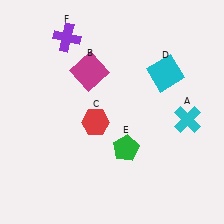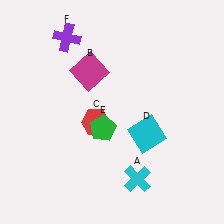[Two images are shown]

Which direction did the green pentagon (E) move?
The green pentagon (E) moved left.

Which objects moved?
The objects that moved are: the cyan cross (A), the cyan square (D), the green pentagon (E).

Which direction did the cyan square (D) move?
The cyan square (D) moved down.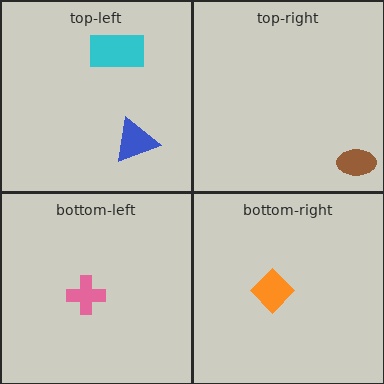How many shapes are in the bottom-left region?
1.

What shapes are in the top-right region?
The brown ellipse.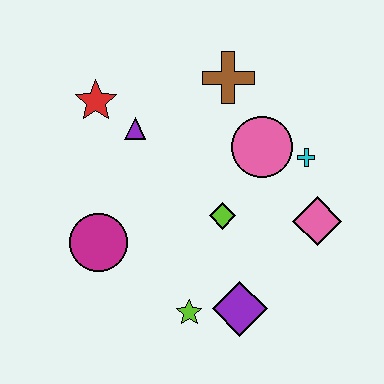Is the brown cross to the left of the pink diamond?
Yes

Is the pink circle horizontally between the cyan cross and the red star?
Yes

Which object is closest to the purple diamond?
The lime star is closest to the purple diamond.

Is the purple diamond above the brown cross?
No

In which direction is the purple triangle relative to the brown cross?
The purple triangle is to the left of the brown cross.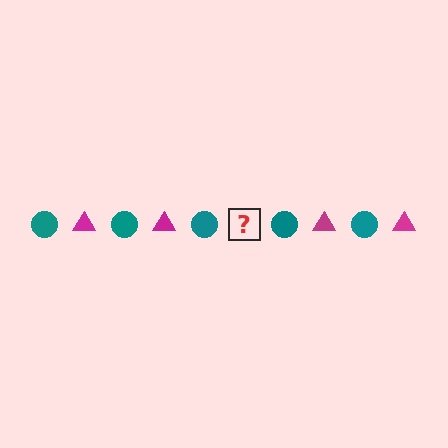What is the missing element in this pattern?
The missing element is a magenta triangle.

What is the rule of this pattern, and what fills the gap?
The rule is that the pattern alternates between teal circle and magenta triangle. The gap should be filled with a magenta triangle.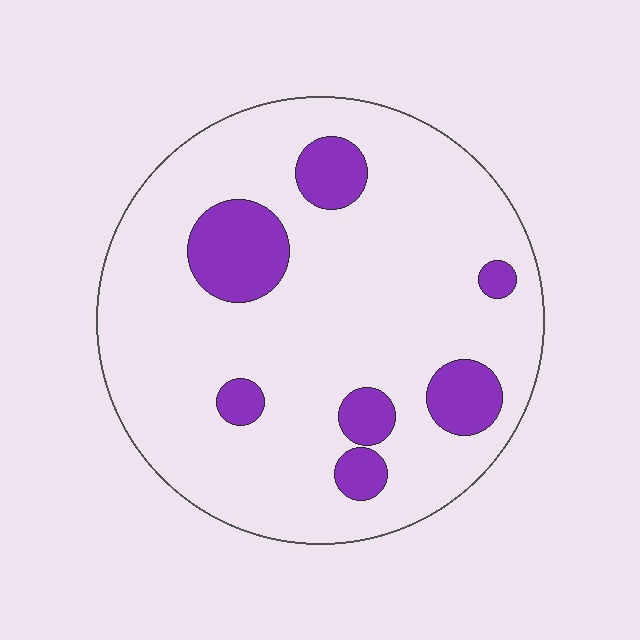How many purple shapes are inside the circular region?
7.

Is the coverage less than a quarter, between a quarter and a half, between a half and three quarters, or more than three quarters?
Less than a quarter.